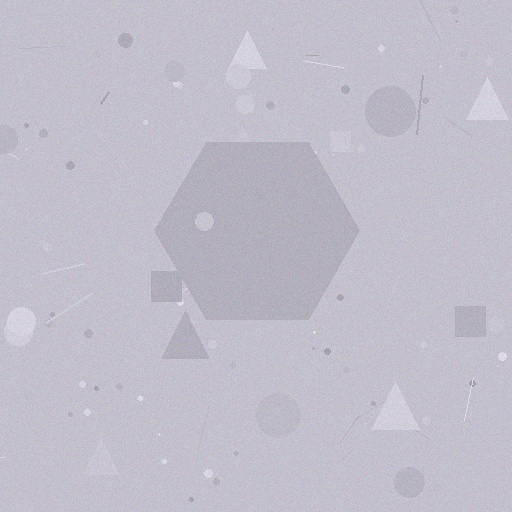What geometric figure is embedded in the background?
A hexagon is embedded in the background.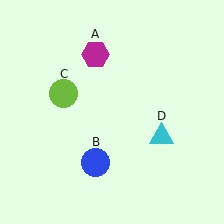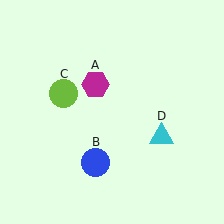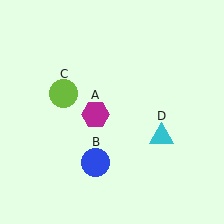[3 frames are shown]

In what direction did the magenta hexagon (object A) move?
The magenta hexagon (object A) moved down.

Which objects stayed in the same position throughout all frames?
Blue circle (object B) and lime circle (object C) and cyan triangle (object D) remained stationary.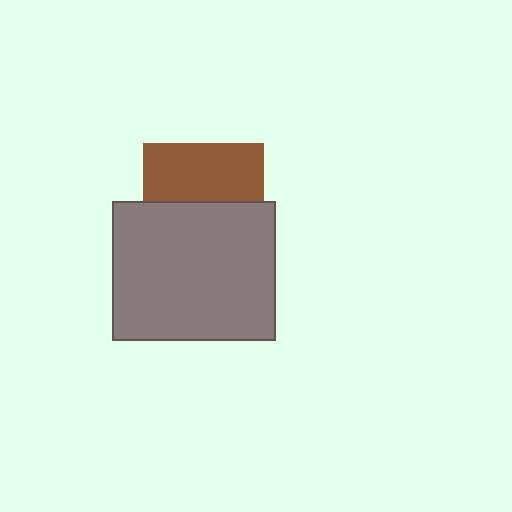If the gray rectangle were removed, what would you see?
You would see the complete brown square.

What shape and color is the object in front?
The object in front is a gray rectangle.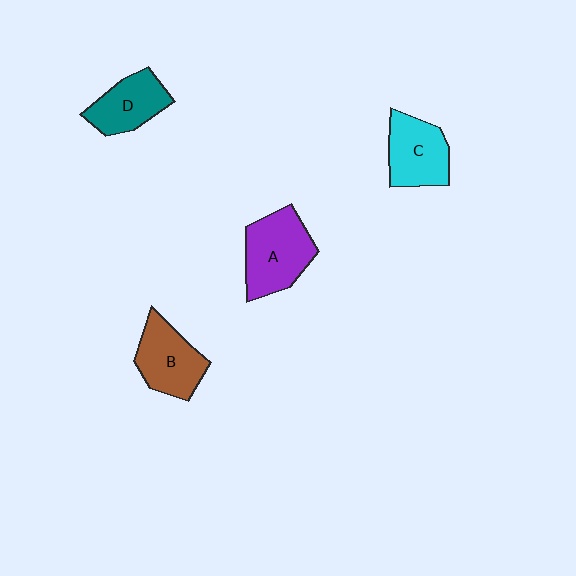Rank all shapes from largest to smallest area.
From largest to smallest: A (purple), B (brown), C (cyan), D (teal).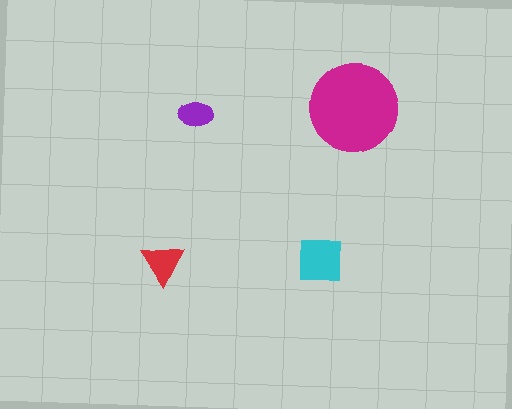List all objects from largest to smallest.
The magenta circle, the cyan square, the red triangle, the purple ellipse.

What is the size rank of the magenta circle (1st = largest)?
1st.